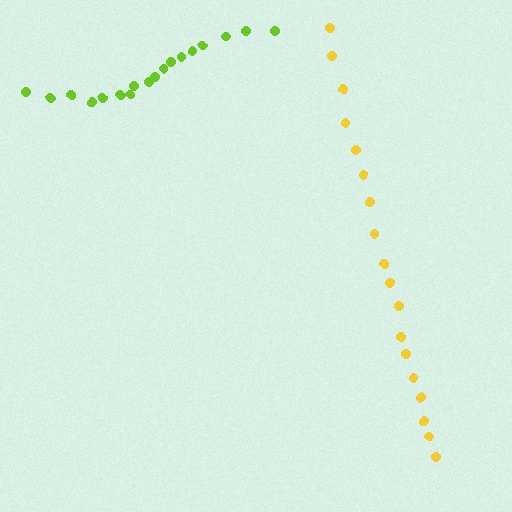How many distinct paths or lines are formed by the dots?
There are 2 distinct paths.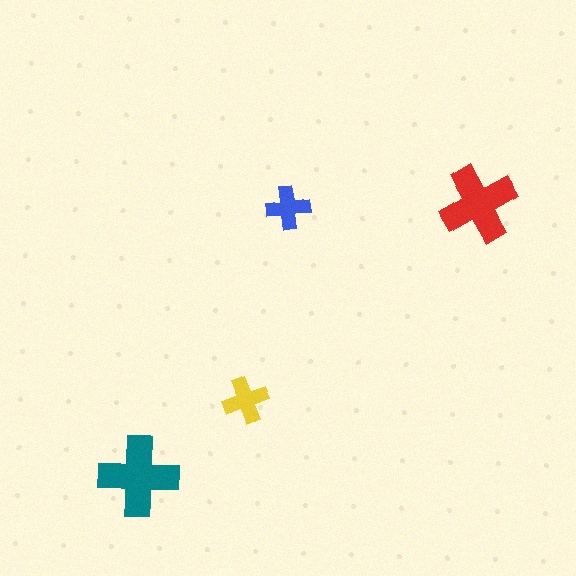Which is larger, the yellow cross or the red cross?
The red one.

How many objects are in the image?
There are 4 objects in the image.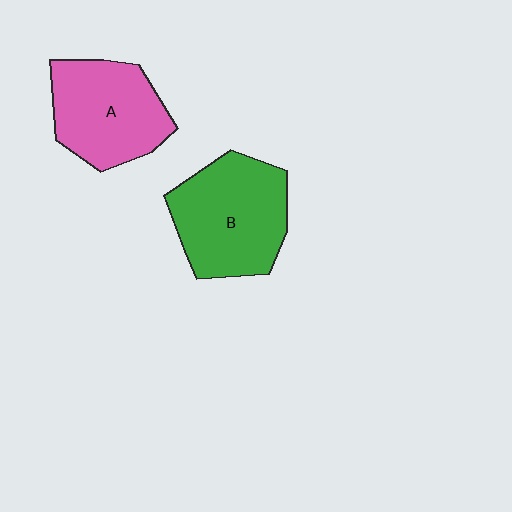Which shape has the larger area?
Shape B (green).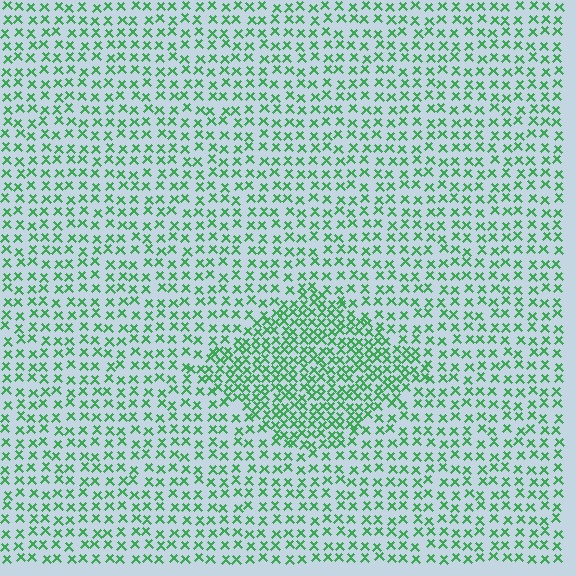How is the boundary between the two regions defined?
The boundary is defined by a change in element density (approximately 1.9x ratio). All elements are the same color, size, and shape.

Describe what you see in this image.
The image contains small green elements arranged at two different densities. A diamond-shaped region is visible where the elements are more densely packed than the surrounding area.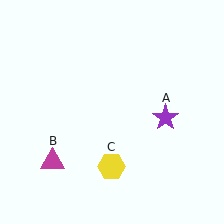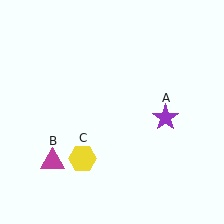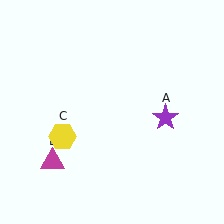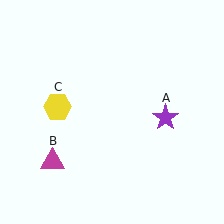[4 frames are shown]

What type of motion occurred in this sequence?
The yellow hexagon (object C) rotated clockwise around the center of the scene.